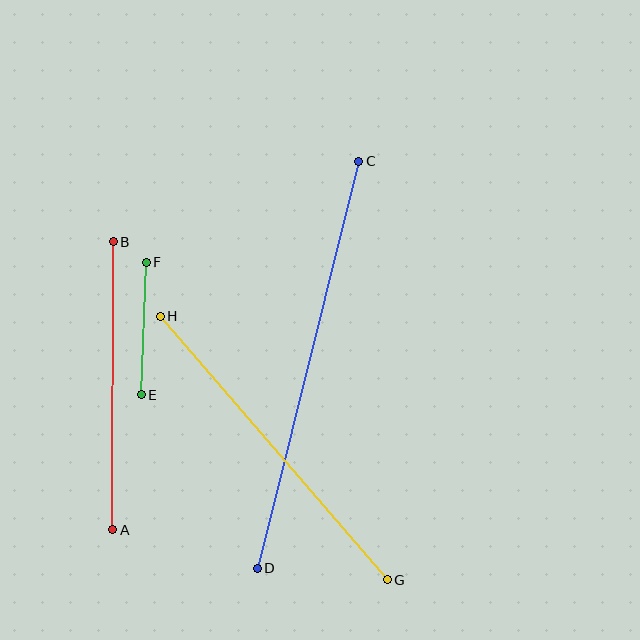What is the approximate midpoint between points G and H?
The midpoint is at approximately (274, 448) pixels.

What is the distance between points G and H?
The distance is approximately 348 pixels.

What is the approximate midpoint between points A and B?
The midpoint is at approximately (113, 386) pixels.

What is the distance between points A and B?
The distance is approximately 288 pixels.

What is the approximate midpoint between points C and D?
The midpoint is at approximately (308, 365) pixels.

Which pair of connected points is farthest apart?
Points C and D are farthest apart.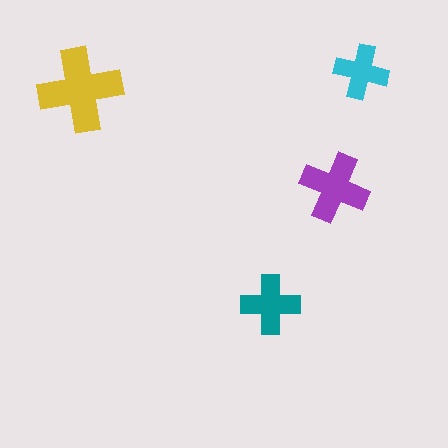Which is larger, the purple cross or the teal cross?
The purple one.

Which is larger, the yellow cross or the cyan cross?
The yellow one.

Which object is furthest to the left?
The yellow cross is leftmost.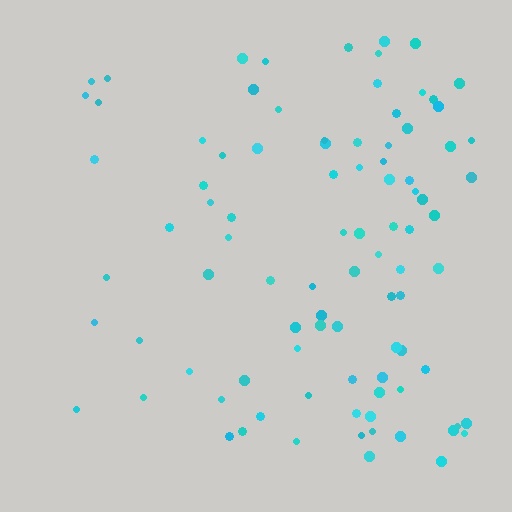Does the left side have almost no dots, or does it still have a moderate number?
Still a moderate number, just noticeably fewer than the right.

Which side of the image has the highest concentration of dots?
The right.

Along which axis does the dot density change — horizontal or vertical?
Horizontal.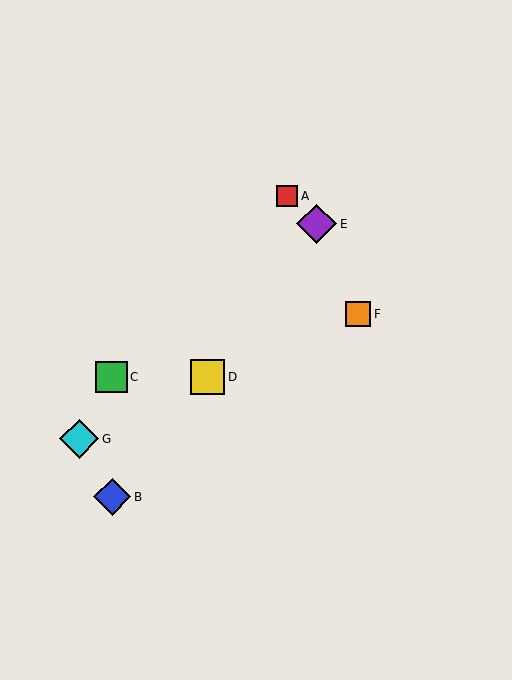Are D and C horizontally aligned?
Yes, both are at y≈377.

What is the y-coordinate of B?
Object B is at y≈497.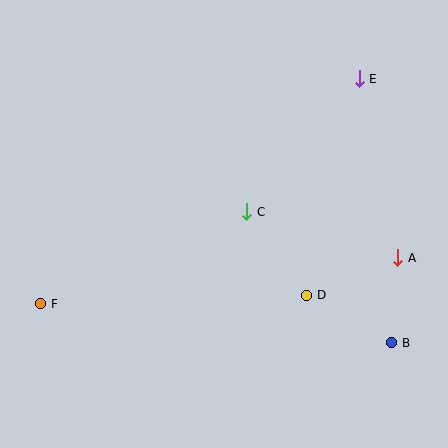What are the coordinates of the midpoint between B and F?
The midpoint between B and F is at (216, 323).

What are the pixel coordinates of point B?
Point B is at (392, 343).